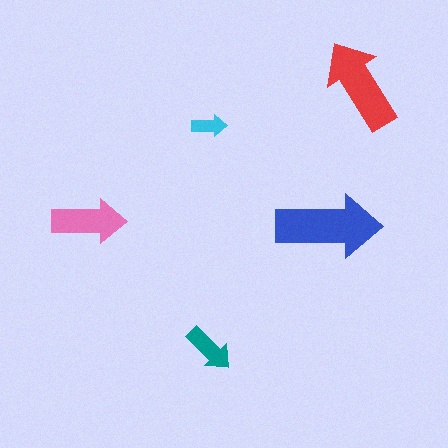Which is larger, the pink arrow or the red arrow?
The red one.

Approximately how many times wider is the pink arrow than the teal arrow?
About 1.5 times wider.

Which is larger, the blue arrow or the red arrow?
The blue one.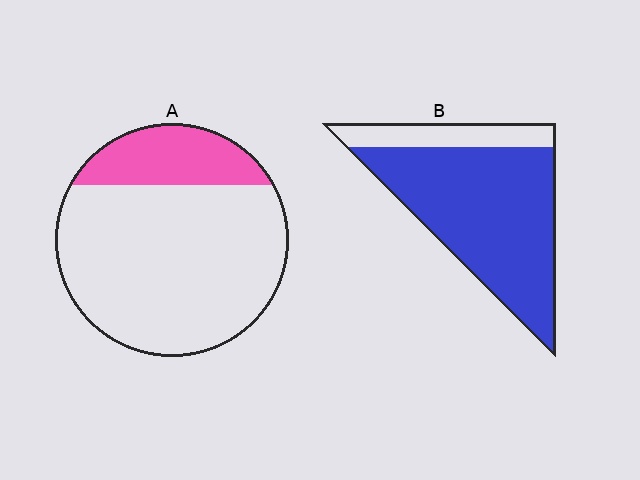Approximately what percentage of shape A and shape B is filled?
A is approximately 20% and B is approximately 80%.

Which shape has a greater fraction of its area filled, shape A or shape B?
Shape B.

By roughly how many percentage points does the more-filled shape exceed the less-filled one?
By roughly 60 percentage points (B over A).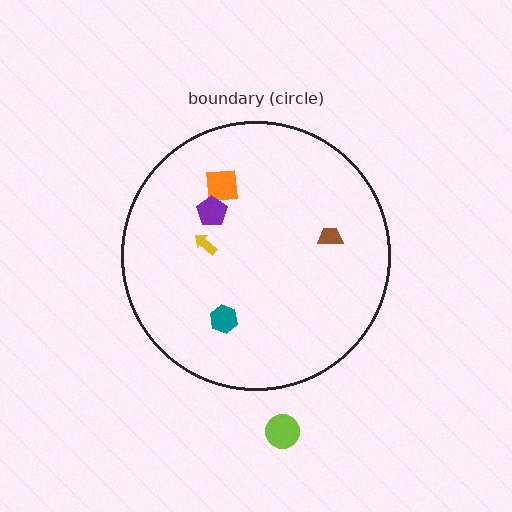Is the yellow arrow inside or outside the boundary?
Inside.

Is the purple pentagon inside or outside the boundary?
Inside.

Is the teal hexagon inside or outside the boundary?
Inside.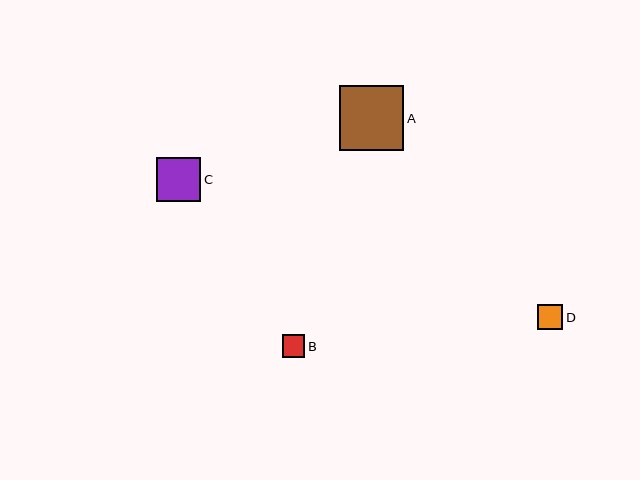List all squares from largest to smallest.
From largest to smallest: A, C, D, B.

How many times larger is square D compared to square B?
Square D is approximately 1.1 times the size of square B.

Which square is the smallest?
Square B is the smallest with a size of approximately 22 pixels.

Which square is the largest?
Square A is the largest with a size of approximately 65 pixels.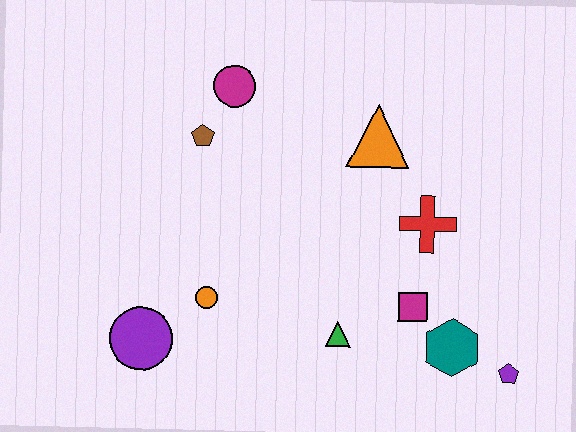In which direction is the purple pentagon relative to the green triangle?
The purple pentagon is to the right of the green triangle.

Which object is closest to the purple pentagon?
The teal hexagon is closest to the purple pentagon.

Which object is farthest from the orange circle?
The purple pentagon is farthest from the orange circle.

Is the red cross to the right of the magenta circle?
Yes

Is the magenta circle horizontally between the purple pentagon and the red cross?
No